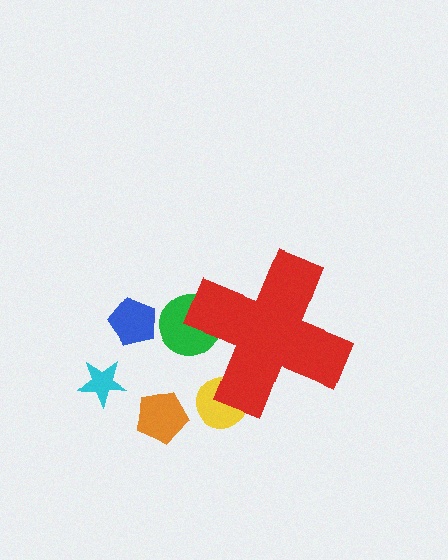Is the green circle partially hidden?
Yes, the green circle is partially hidden behind the red cross.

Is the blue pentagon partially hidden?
No, the blue pentagon is fully visible.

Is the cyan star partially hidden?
No, the cyan star is fully visible.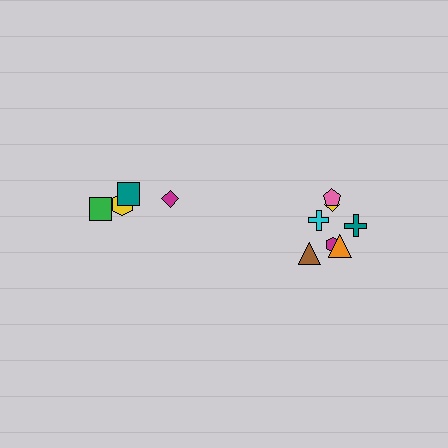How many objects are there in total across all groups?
There are 11 objects.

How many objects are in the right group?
There are 7 objects.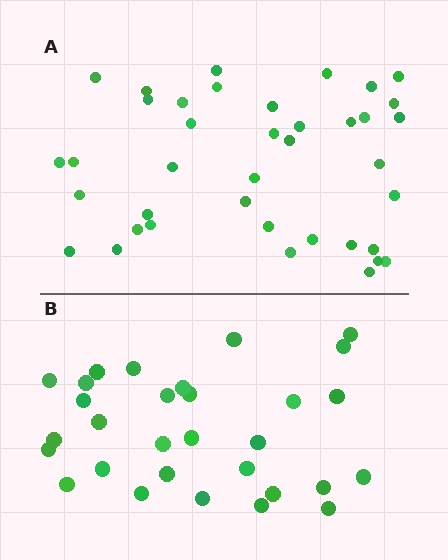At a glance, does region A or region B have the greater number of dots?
Region A (the top region) has more dots.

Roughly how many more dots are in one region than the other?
Region A has roughly 8 or so more dots than region B.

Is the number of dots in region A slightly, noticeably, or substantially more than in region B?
Region A has noticeably more, but not dramatically so. The ratio is roughly 1.3 to 1.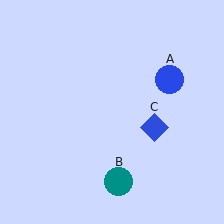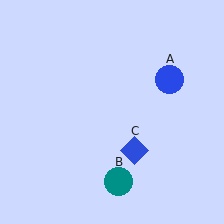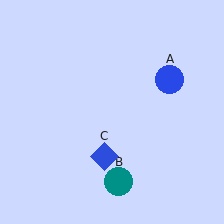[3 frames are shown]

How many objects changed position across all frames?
1 object changed position: blue diamond (object C).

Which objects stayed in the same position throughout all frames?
Blue circle (object A) and teal circle (object B) remained stationary.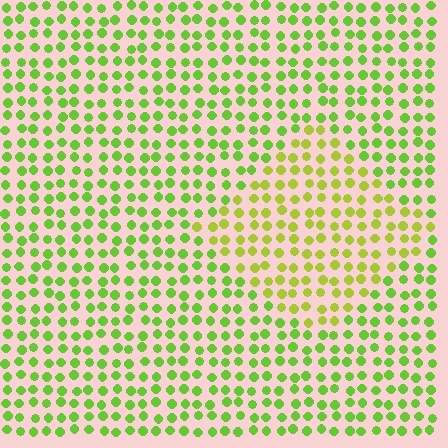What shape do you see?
I see a diamond.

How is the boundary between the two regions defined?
The boundary is defined purely by a slight shift in hue (about 26 degrees). Spacing, size, and orientation are identical on both sides.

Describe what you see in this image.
The image is filled with small lime elements in a uniform arrangement. A diamond-shaped region is visible where the elements are tinted to a slightly different hue, forming a subtle color boundary.